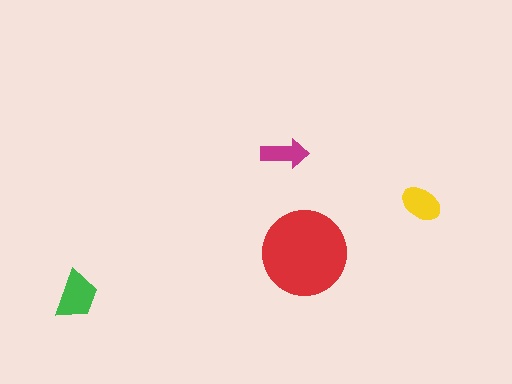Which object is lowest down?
The green trapezoid is bottommost.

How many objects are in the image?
There are 4 objects in the image.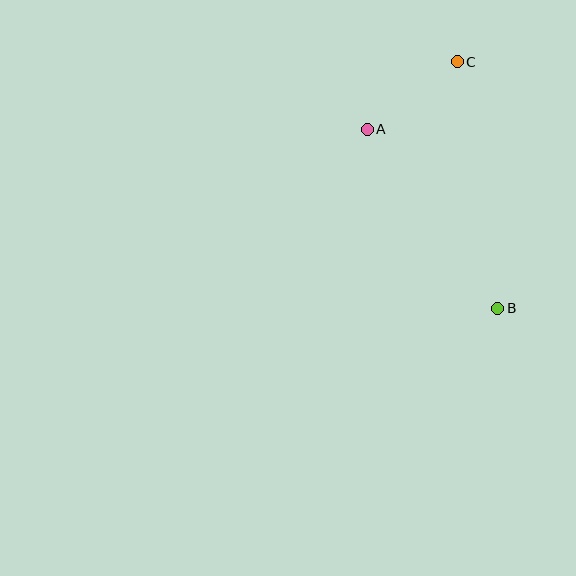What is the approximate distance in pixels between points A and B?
The distance between A and B is approximately 221 pixels.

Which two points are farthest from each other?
Points B and C are farthest from each other.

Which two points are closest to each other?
Points A and C are closest to each other.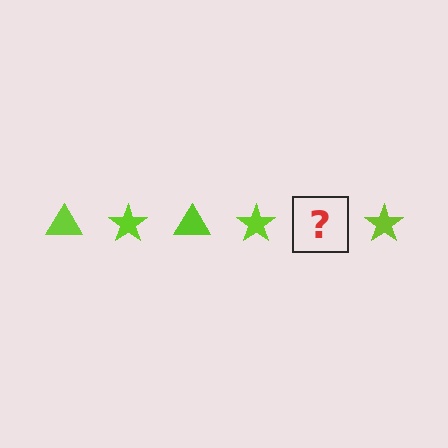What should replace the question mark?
The question mark should be replaced with a lime triangle.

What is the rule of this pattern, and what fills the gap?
The rule is that the pattern cycles through triangle, star shapes in lime. The gap should be filled with a lime triangle.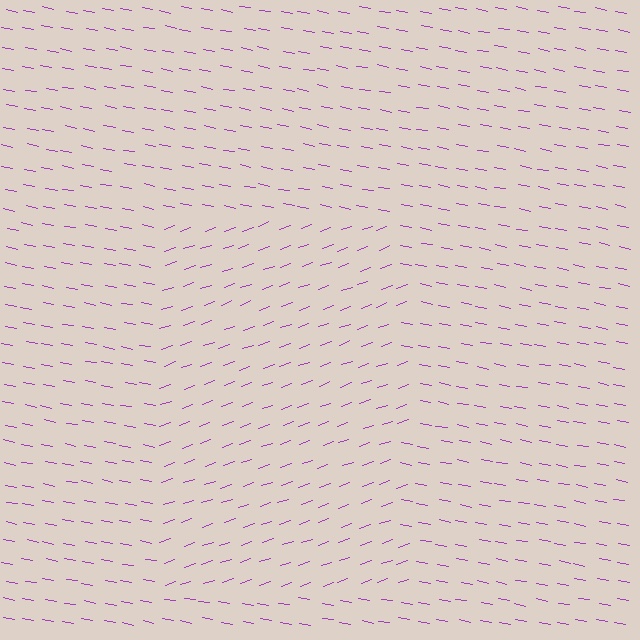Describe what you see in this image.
The image is filled with small purple line segments. A rectangle region in the image has lines oriented differently from the surrounding lines, creating a visible texture boundary.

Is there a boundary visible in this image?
Yes, there is a texture boundary formed by a change in line orientation.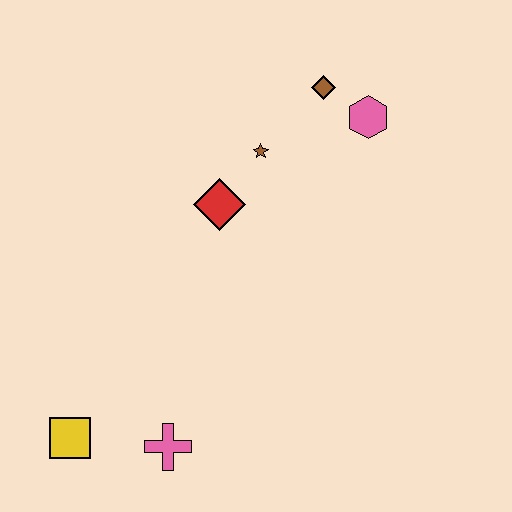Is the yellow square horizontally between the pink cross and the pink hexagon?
No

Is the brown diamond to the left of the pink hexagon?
Yes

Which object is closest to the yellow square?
The pink cross is closest to the yellow square.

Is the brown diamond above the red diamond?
Yes